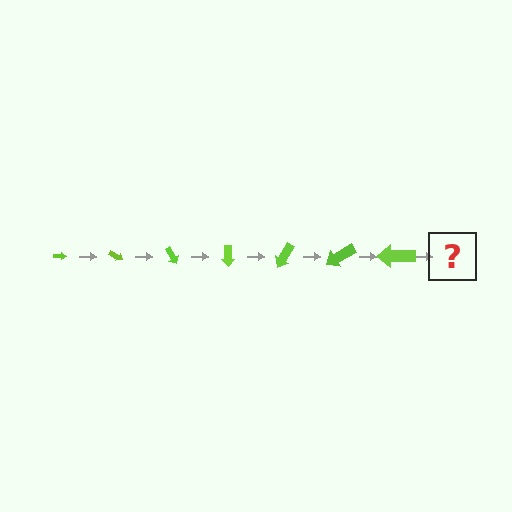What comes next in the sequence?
The next element should be an arrow, larger than the previous one and rotated 210 degrees from the start.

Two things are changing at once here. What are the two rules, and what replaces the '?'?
The two rules are that the arrow grows larger each step and it rotates 30 degrees each step. The '?' should be an arrow, larger than the previous one and rotated 210 degrees from the start.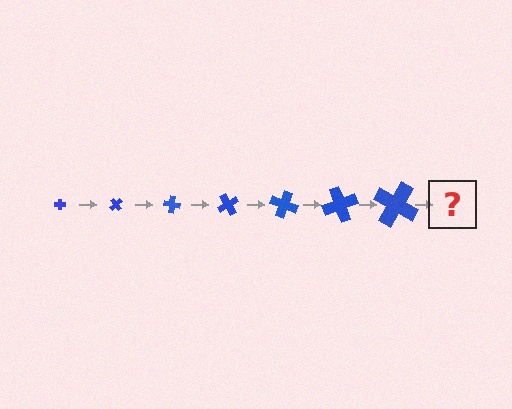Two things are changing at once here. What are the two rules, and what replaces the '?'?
The two rules are that the cross grows larger each step and it rotates 50 degrees each step. The '?' should be a cross, larger than the previous one and rotated 350 degrees from the start.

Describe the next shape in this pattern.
It should be a cross, larger than the previous one and rotated 350 degrees from the start.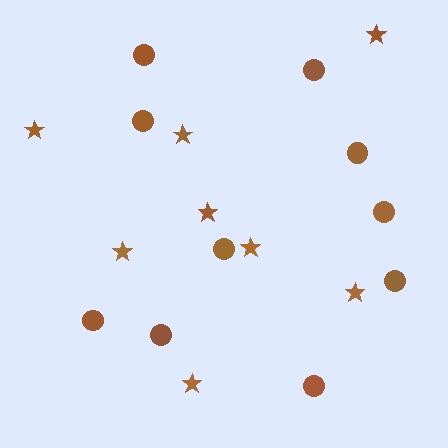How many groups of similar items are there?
There are 2 groups: one group of stars (8) and one group of circles (10).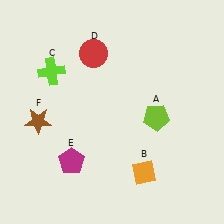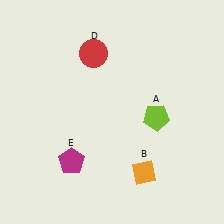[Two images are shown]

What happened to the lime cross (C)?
The lime cross (C) was removed in Image 2. It was in the top-left area of Image 1.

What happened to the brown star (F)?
The brown star (F) was removed in Image 2. It was in the bottom-left area of Image 1.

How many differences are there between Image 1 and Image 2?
There are 2 differences between the two images.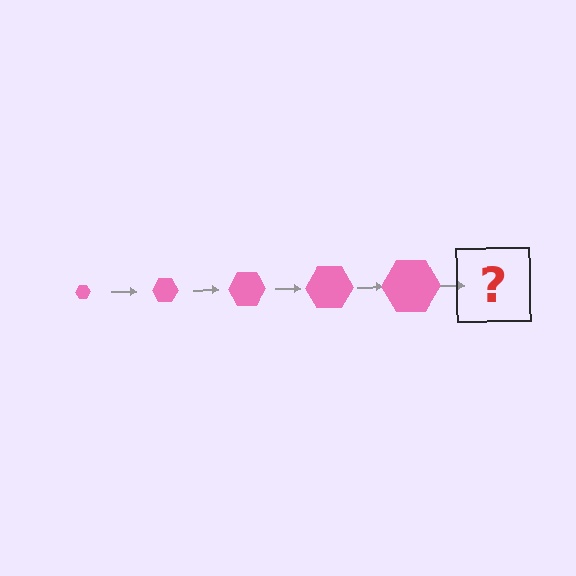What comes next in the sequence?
The next element should be a pink hexagon, larger than the previous one.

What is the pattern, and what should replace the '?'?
The pattern is that the hexagon gets progressively larger each step. The '?' should be a pink hexagon, larger than the previous one.